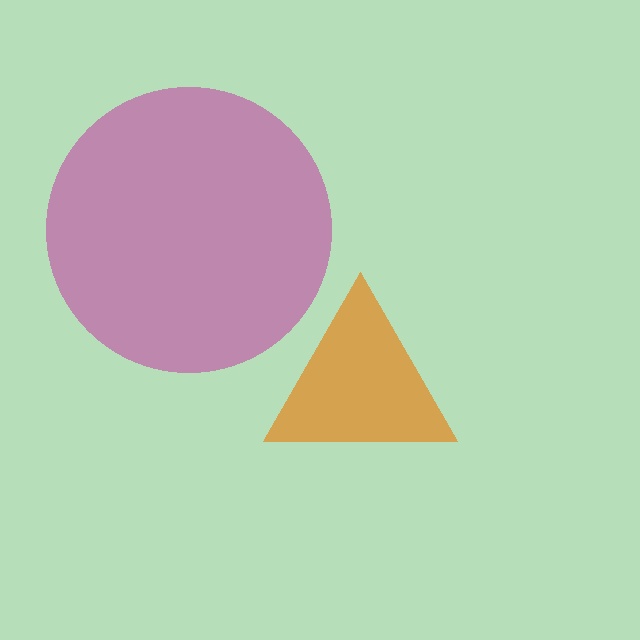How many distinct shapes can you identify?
There are 2 distinct shapes: an orange triangle, a magenta circle.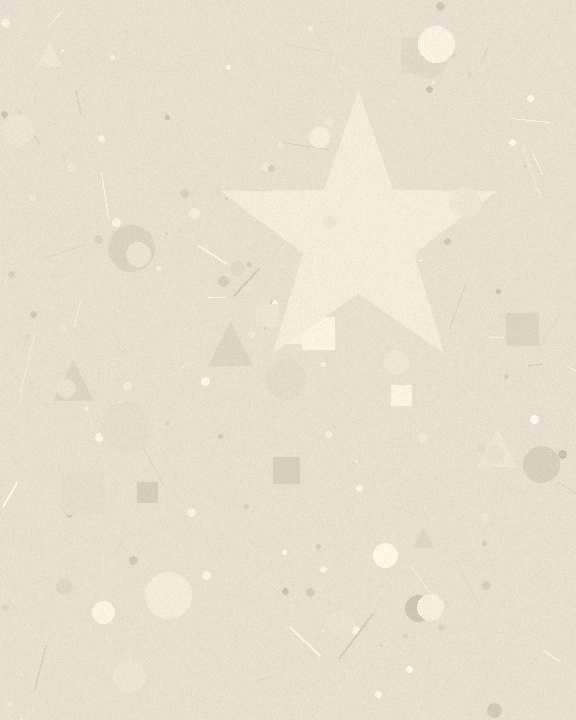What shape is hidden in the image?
A star is hidden in the image.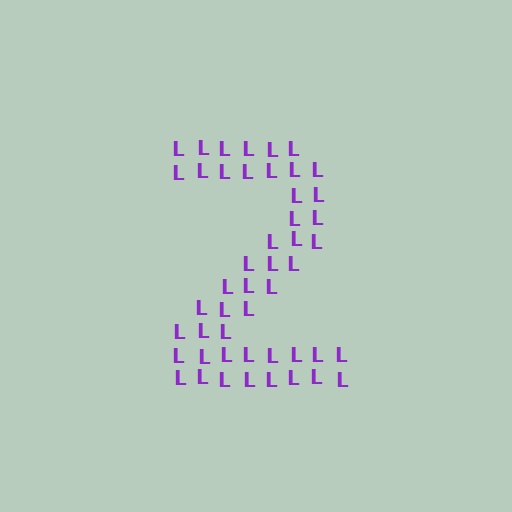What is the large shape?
The large shape is the digit 2.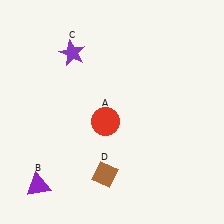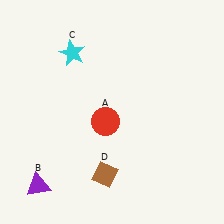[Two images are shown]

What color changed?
The star (C) changed from purple in Image 1 to cyan in Image 2.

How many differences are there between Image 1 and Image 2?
There is 1 difference between the two images.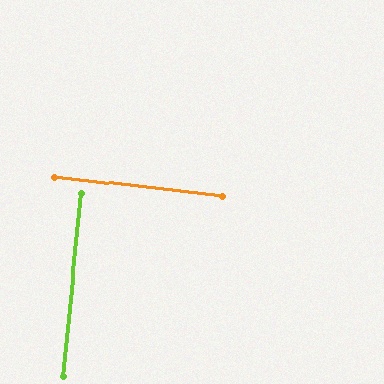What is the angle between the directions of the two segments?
Approximately 89 degrees.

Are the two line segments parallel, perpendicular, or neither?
Perpendicular — they meet at approximately 89°.